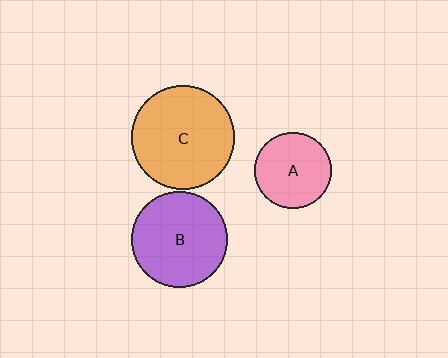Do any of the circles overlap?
No, none of the circles overlap.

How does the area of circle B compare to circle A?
Approximately 1.6 times.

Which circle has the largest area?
Circle C (orange).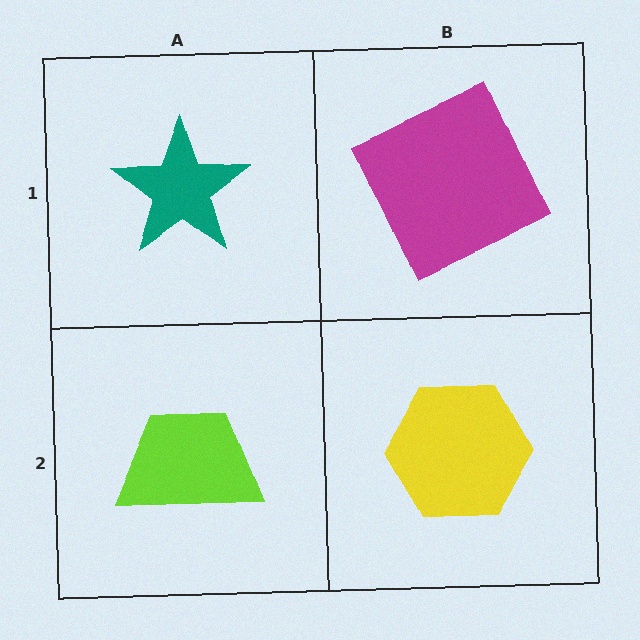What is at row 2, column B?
A yellow hexagon.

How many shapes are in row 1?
2 shapes.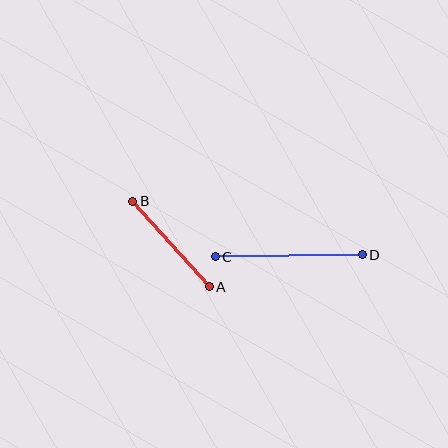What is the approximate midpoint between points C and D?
The midpoint is at approximately (289, 256) pixels.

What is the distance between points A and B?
The distance is approximately 115 pixels.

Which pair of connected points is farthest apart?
Points C and D are farthest apart.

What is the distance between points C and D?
The distance is approximately 147 pixels.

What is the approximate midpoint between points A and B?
The midpoint is at approximately (171, 244) pixels.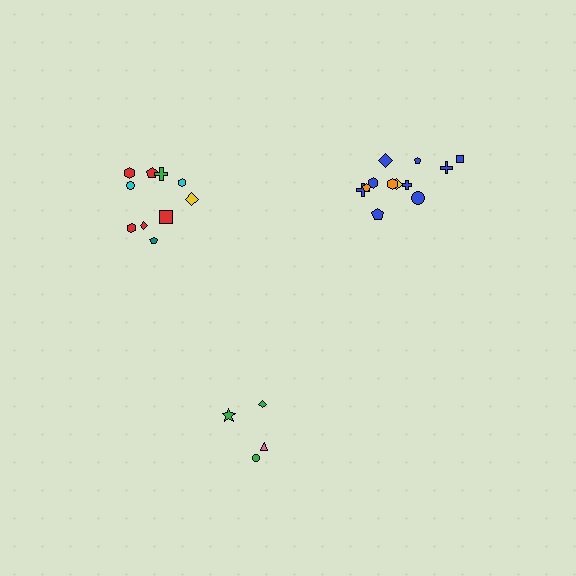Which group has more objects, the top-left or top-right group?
The top-right group.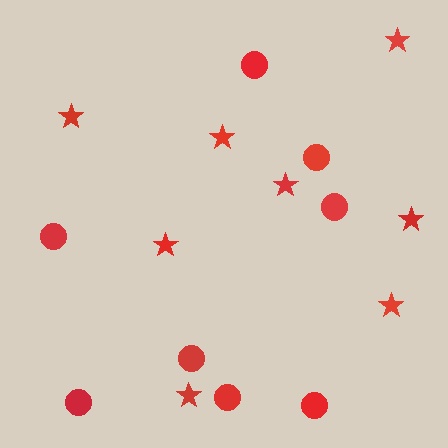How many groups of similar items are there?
There are 2 groups: one group of stars (8) and one group of circles (8).